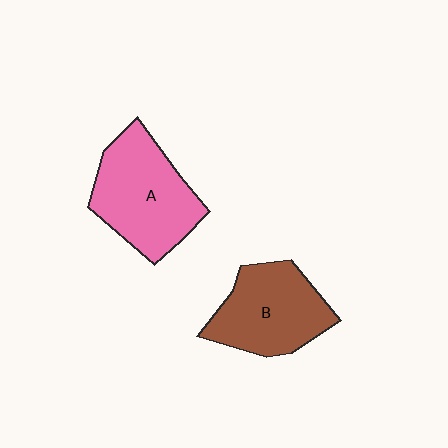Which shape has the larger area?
Shape A (pink).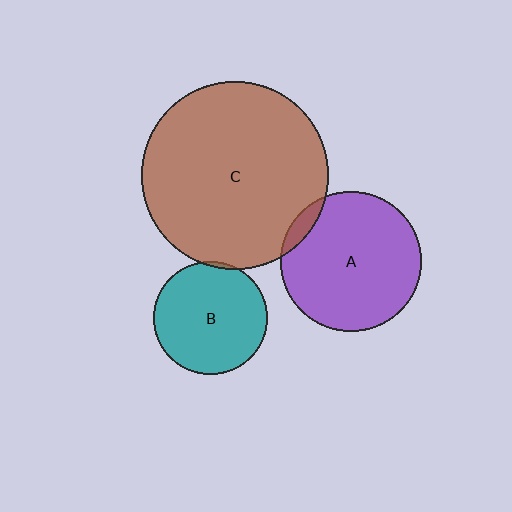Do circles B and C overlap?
Yes.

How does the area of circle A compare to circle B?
Approximately 1.5 times.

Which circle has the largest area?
Circle C (brown).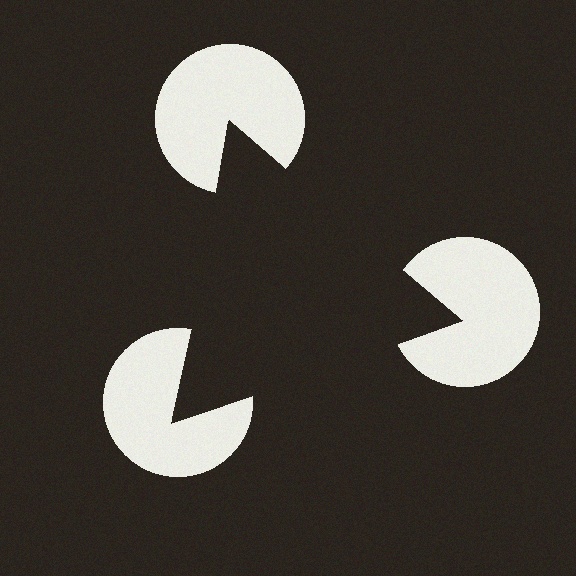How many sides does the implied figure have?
3 sides.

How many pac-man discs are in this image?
There are 3 — one at each vertex of the illusory triangle.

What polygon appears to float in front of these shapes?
An illusory triangle — its edges are inferred from the aligned wedge cuts in the pac-man discs, not physically drawn.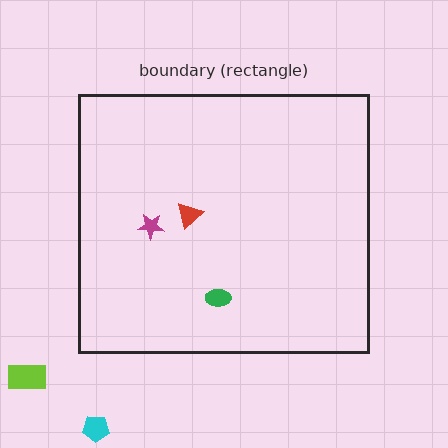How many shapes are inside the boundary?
3 inside, 2 outside.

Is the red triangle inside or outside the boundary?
Inside.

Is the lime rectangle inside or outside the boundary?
Outside.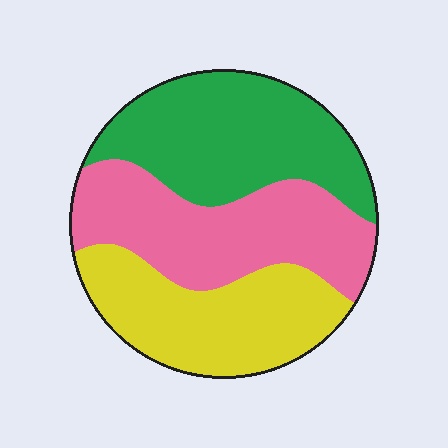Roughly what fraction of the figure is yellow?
Yellow takes up about one third (1/3) of the figure.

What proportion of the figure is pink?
Pink takes up between a third and a half of the figure.